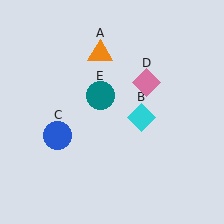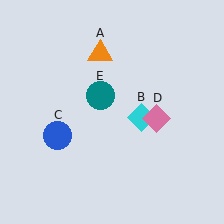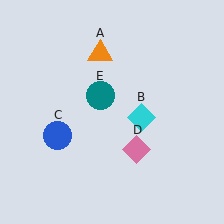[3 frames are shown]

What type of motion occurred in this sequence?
The pink diamond (object D) rotated clockwise around the center of the scene.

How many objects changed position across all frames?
1 object changed position: pink diamond (object D).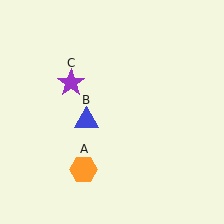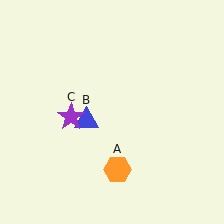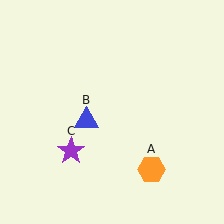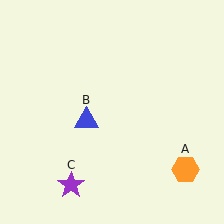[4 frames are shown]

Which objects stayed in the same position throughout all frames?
Blue triangle (object B) remained stationary.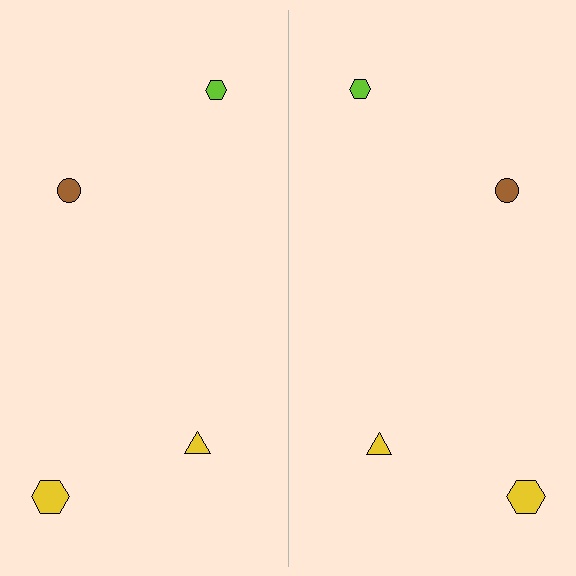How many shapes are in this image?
There are 8 shapes in this image.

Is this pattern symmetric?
Yes, this pattern has bilateral (reflection) symmetry.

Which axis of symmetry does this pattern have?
The pattern has a vertical axis of symmetry running through the center of the image.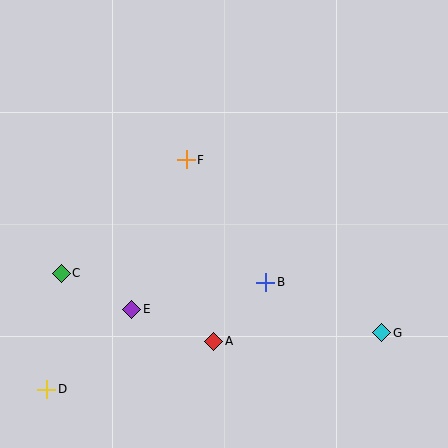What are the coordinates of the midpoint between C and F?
The midpoint between C and F is at (124, 217).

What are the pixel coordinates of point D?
Point D is at (47, 389).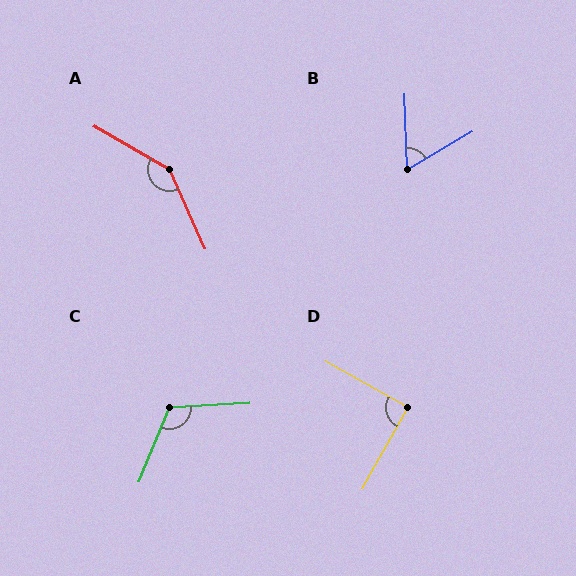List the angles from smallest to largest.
B (62°), D (90°), C (115°), A (144°).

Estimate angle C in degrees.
Approximately 115 degrees.